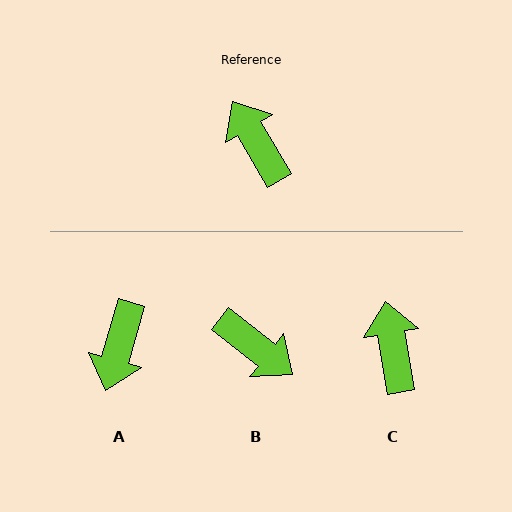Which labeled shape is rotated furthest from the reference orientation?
B, about 159 degrees away.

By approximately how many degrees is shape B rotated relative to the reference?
Approximately 159 degrees clockwise.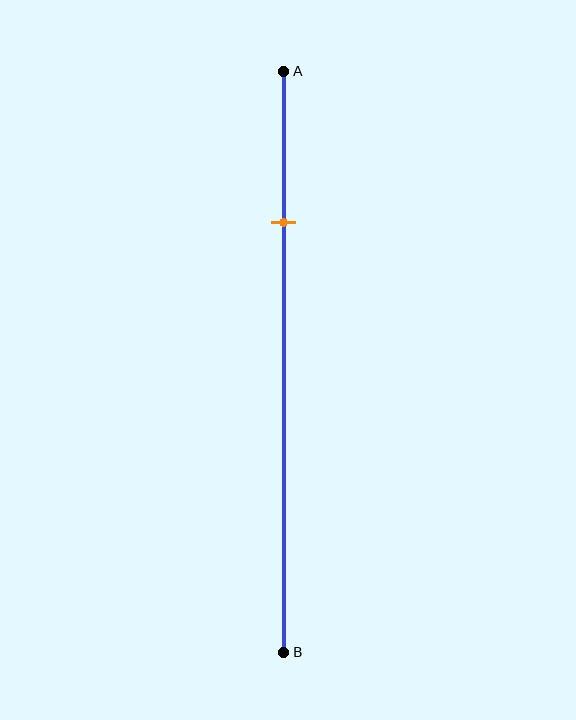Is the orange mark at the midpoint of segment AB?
No, the mark is at about 25% from A, not at the 50% midpoint.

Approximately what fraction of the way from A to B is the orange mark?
The orange mark is approximately 25% of the way from A to B.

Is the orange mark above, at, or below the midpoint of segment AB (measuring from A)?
The orange mark is above the midpoint of segment AB.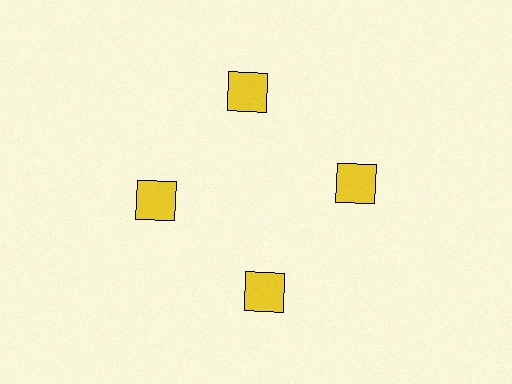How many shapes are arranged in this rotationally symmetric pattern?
There are 4 shapes, arranged in 4 groups of 1.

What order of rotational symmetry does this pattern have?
This pattern has 4-fold rotational symmetry.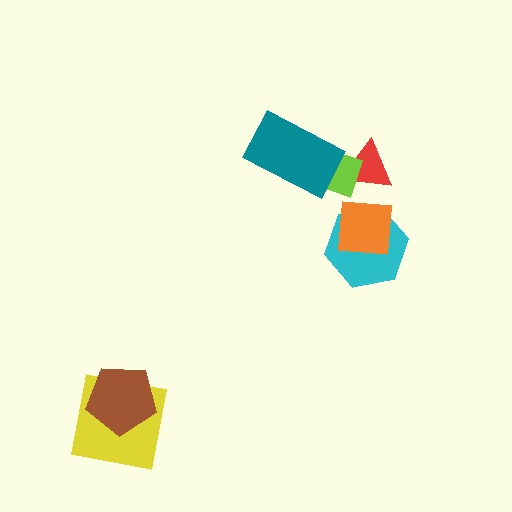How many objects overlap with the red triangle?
1 object overlaps with the red triangle.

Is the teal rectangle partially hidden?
No, no other shape covers it.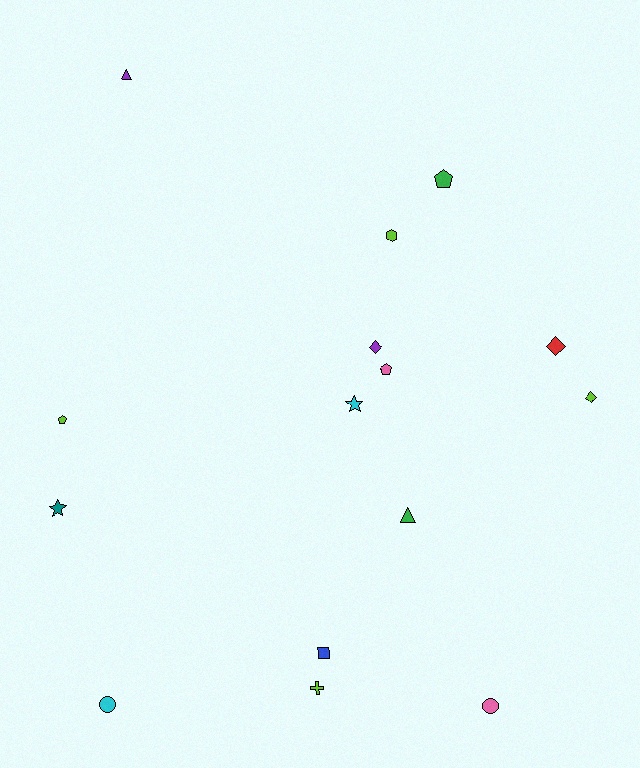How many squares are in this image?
There is 1 square.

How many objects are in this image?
There are 15 objects.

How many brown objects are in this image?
There are no brown objects.